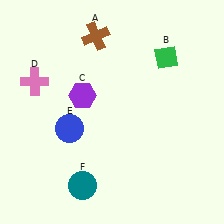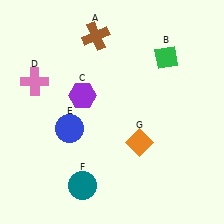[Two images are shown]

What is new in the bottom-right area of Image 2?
An orange diamond (G) was added in the bottom-right area of Image 2.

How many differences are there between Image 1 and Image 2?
There is 1 difference between the two images.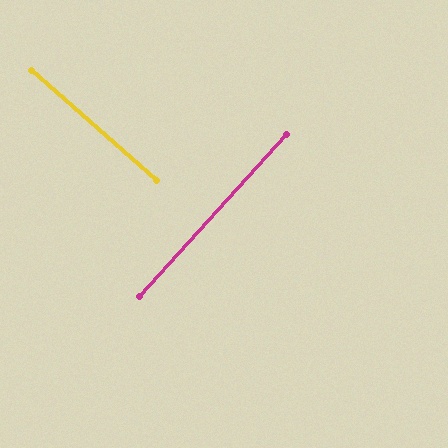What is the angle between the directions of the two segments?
Approximately 89 degrees.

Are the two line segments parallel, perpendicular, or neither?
Perpendicular — they meet at approximately 89°.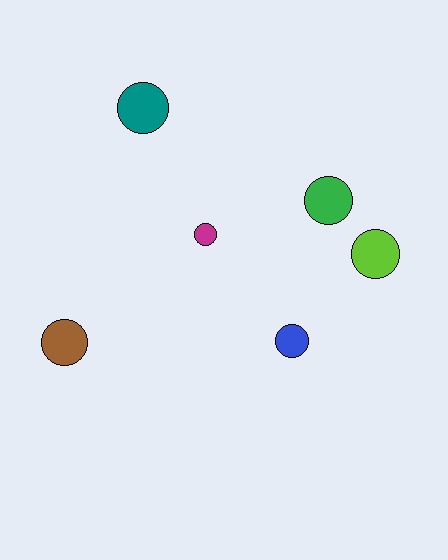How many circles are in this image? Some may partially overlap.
There are 6 circles.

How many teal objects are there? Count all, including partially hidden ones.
There is 1 teal object.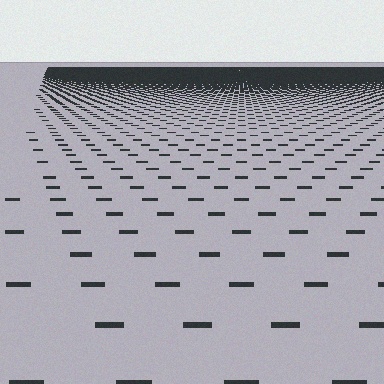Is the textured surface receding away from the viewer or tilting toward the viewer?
The surface is receding away from the viewer. Texture elements get smaller and denser toward the top.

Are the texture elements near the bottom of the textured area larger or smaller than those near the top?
Larger. Near the bottom, elements are closer to the viewer and appear at a bigger on-screen size.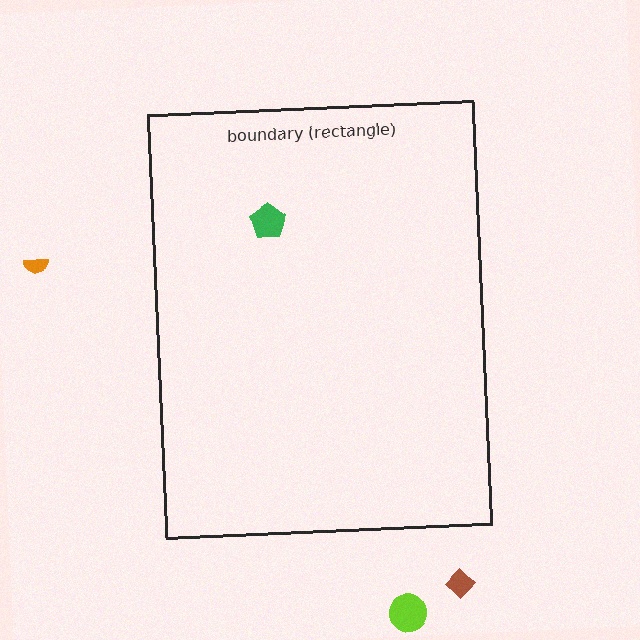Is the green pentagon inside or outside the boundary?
Inside.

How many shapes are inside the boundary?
1 inside, 3 outside.